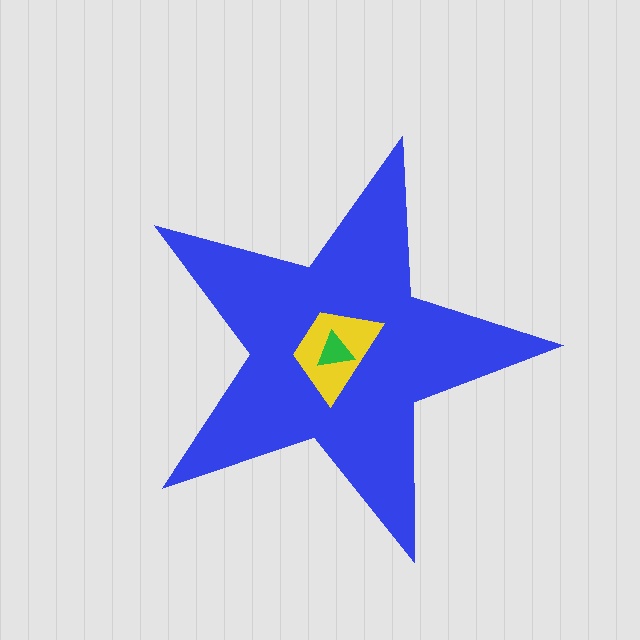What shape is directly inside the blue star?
The yellow trapezoid.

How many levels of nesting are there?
3.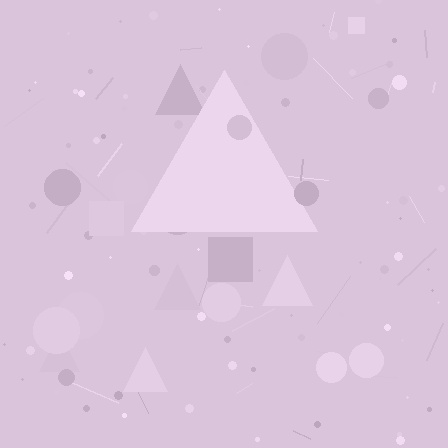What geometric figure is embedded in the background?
A triangle is embedded in the background.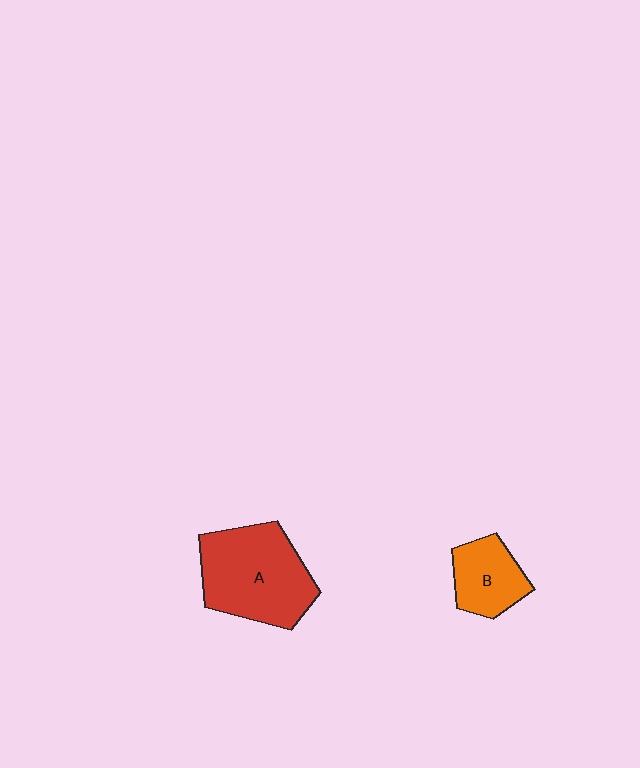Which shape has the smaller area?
Shape B (orange).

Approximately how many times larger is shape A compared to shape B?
Approximately 2.0 times.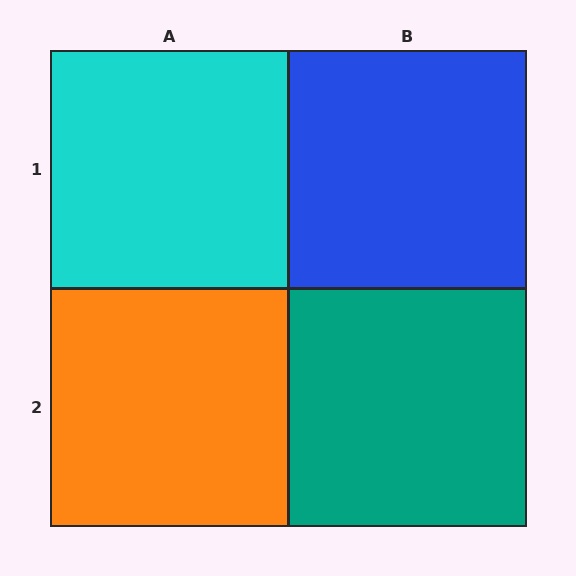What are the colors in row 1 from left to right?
Cyan, blue.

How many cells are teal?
1 cell is teal.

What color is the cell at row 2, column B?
Teal.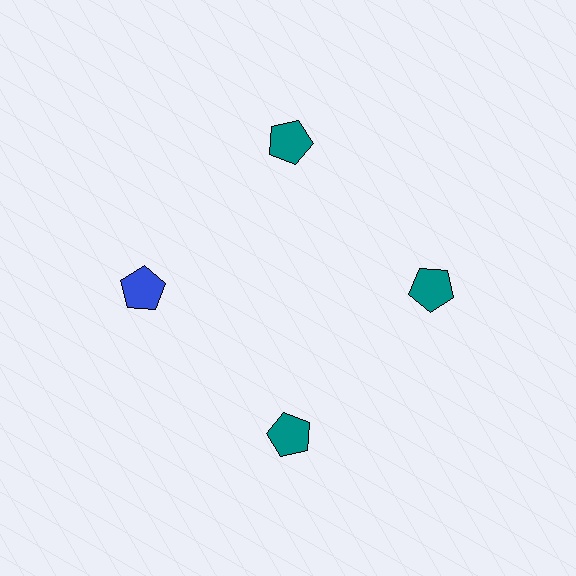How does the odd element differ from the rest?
It has a different color: blue instead of teal.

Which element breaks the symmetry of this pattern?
The blue pentagon at roughly the 9 o'clock position breaks the symmetry. All other shapes are teal pentagons.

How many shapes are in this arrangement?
There are 4 shapes arranged in a ring pattern.